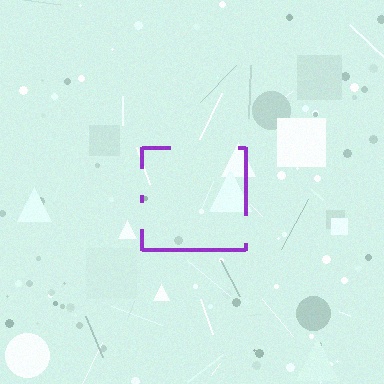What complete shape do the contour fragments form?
The contour fragments form a square.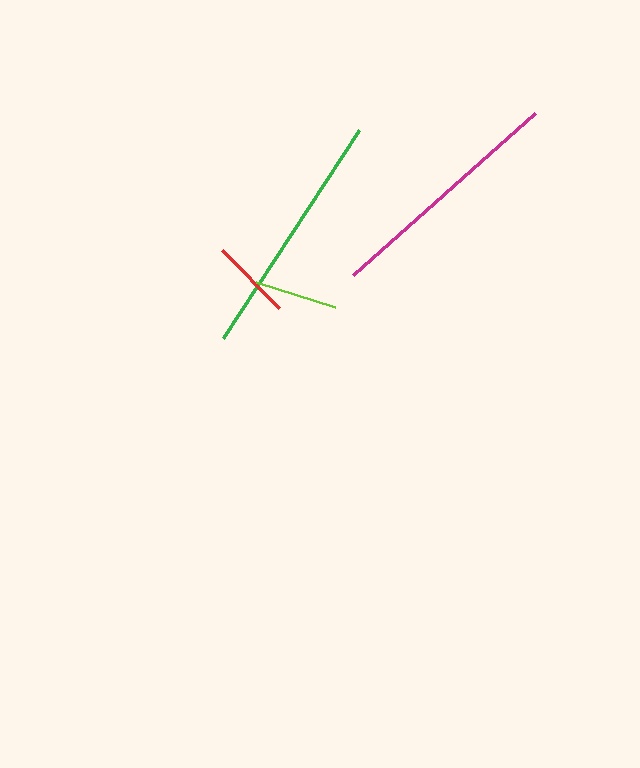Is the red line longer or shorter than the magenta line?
The magenta line is longer than the red line.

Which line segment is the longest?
The green line is the longest at approximately 248 pixels.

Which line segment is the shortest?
The red line is the shortest at approximately 81 pixels.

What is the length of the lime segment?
The lime segment is approximately 83 pixels long.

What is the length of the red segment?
The red segment is approximately 81 pixels long.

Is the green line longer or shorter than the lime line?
The green line is longer than the lime line.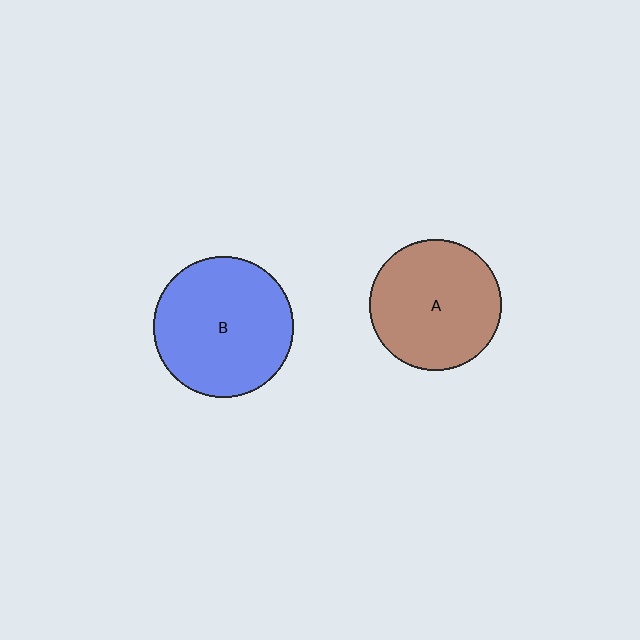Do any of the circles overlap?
No, none of the circles overlap.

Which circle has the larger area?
Circle B (blue).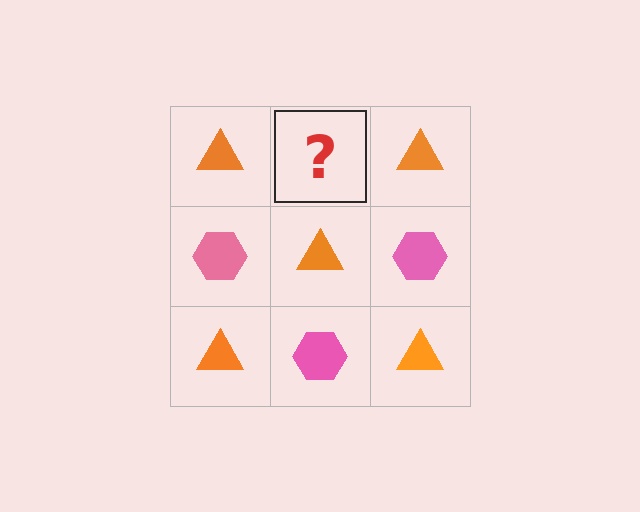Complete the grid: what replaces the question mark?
The question mark should be replaced with a pink hexagon.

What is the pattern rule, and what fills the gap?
The rule is that it alternates orange triangle and pink hexagon in a checkerboard pattern. The gap should be filled with a pink hexagon.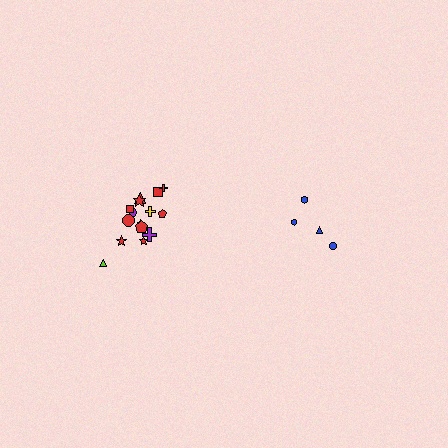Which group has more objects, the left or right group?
The left group.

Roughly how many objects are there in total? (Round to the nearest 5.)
Roughly 20 objects in total.